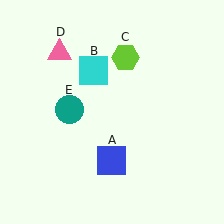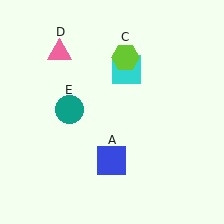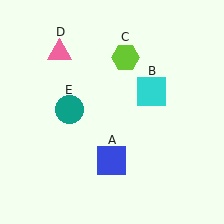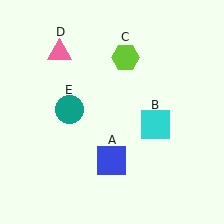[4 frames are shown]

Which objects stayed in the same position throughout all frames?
Blue square (object A) and lime hexagon (object C) and pink triangle (object D) and teal circle (object E) remained stationary.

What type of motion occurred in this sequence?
The cyan square (object B) rotated clockwise around the center of the scene.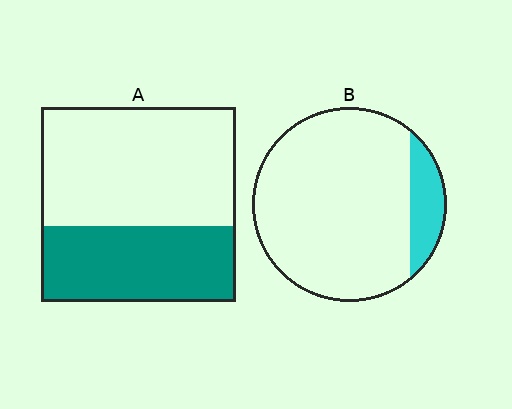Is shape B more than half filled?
No.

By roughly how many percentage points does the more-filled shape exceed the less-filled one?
By roughly 25 percentage points (A over B).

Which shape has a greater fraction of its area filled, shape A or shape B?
Shape A.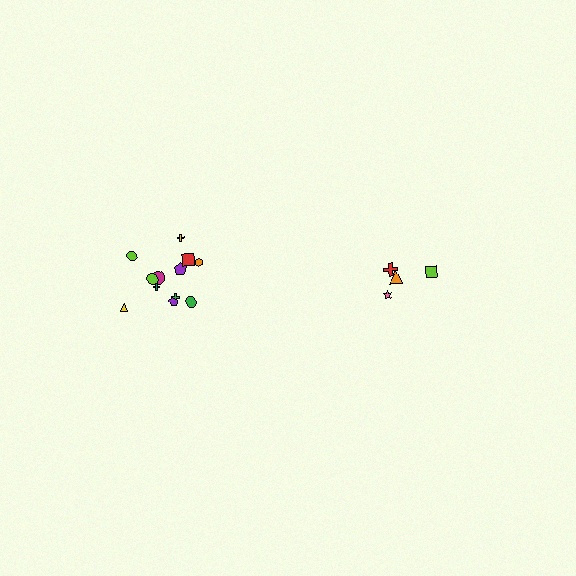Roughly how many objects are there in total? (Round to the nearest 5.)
Roughly 15 objects in total.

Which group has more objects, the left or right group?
The left group.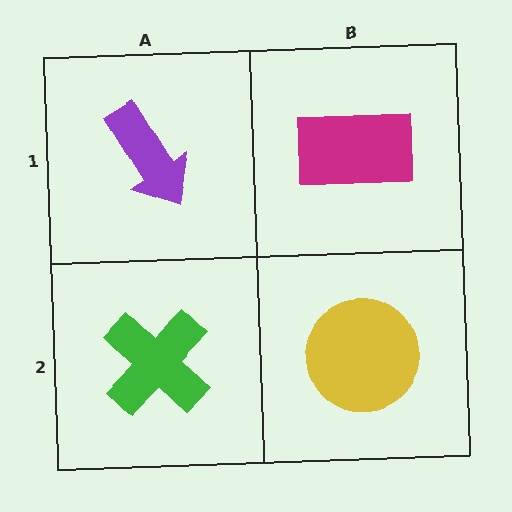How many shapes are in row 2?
2 shapes.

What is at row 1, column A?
A purple arrow.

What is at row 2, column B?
A yellow circle.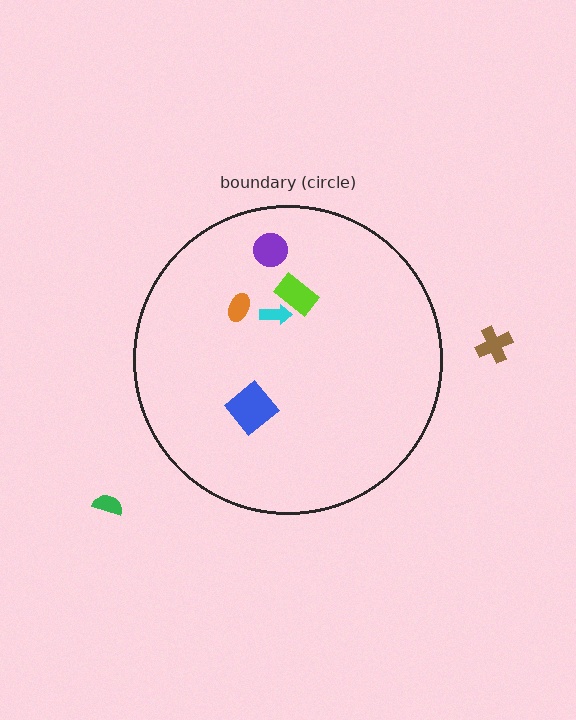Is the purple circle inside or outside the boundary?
Inside.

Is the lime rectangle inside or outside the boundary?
Inside.